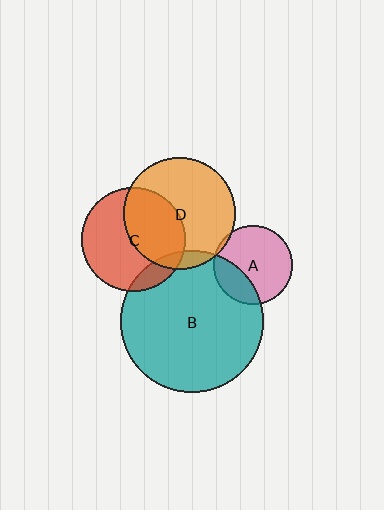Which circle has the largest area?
Circle B (teal).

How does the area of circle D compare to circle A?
Approximately 2.0 times.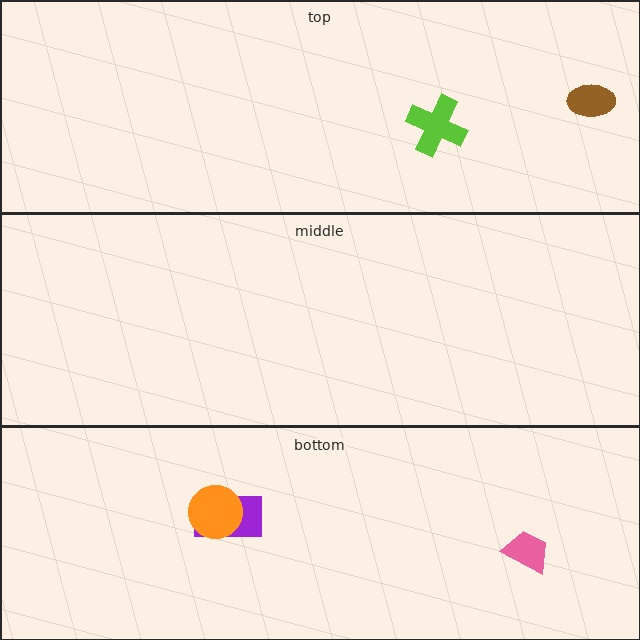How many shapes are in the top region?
2.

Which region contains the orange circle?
The bottom region.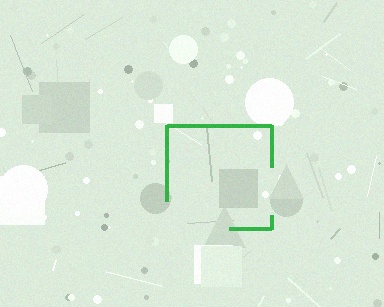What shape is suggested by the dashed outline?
The dashed outline suggests a square.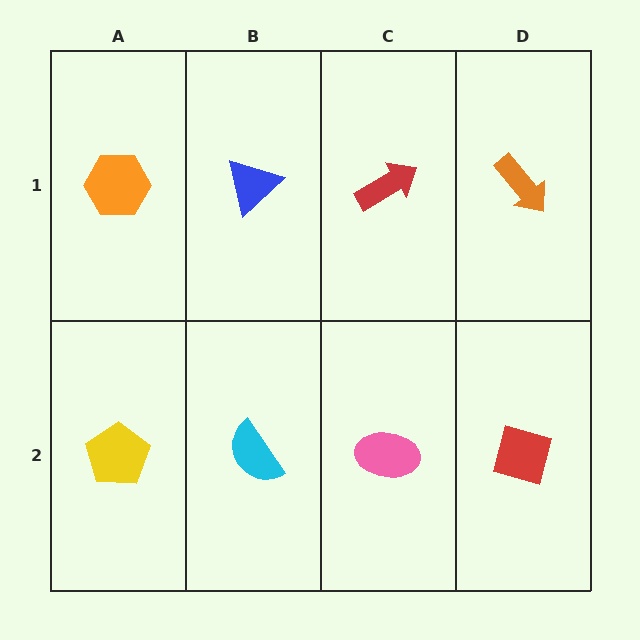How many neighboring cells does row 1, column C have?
3.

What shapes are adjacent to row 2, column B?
A blue triangle (row 1, column B), a yellow pentagon (row 2, column A), a pink ellipse (row 2, column C).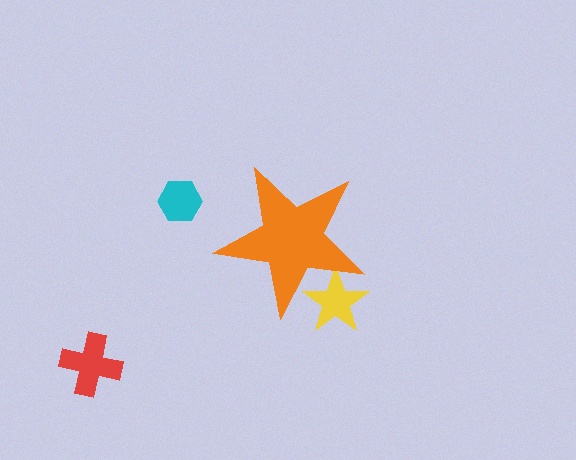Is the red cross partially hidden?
No, the red cross is fully visible.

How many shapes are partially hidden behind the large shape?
1 shape is partially hidden.